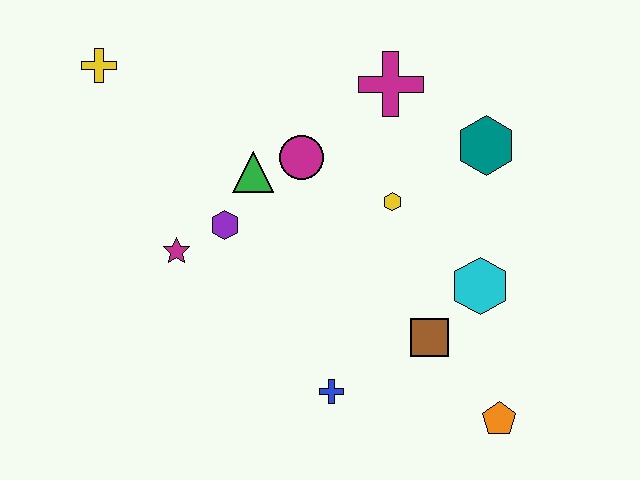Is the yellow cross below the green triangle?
No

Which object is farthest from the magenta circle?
The orange pentagon is farthest from the magenta circle.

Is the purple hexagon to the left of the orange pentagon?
Yes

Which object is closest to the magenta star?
The purple hexagon is closest to the magenta star.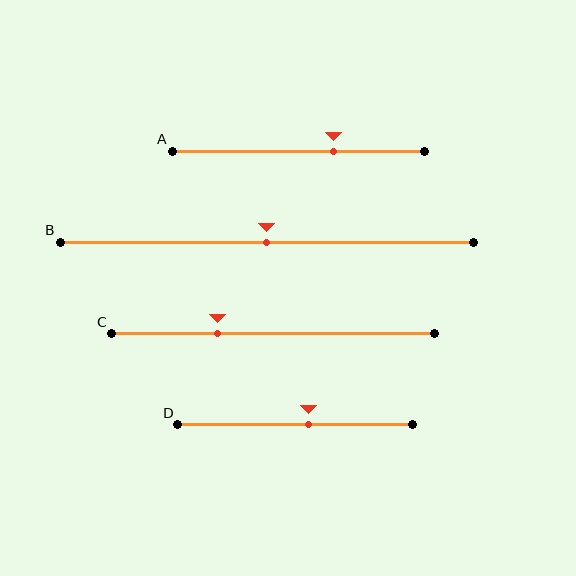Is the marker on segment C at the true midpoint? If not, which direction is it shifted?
No, the marker on segment C is shifted to the left by about 17% of the segment length.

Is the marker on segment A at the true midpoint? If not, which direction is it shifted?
No, the marker on segment A is shifted to the right by about 14% of the segment length.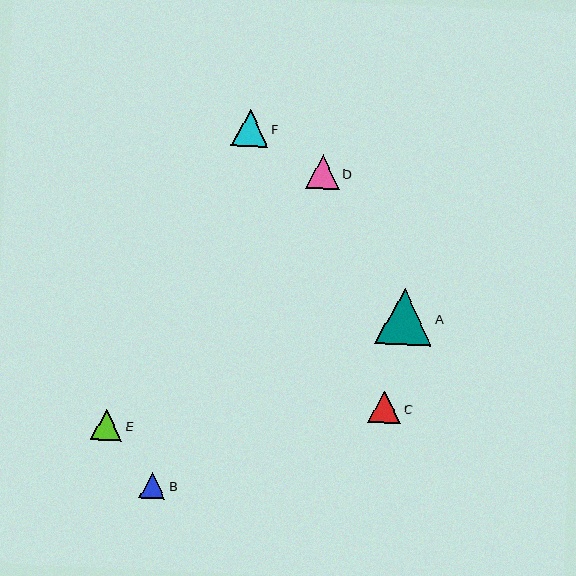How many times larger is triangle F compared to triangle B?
Triangle F is approximately 1.4 times the size of triangle B.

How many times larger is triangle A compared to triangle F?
Triangle A is approximately 1.6 times the size of triangle F.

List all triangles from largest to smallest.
From largest to smallest: A, F, D, C, E, B.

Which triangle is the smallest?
Triangle B is the smallest with a size of approximately 26 pixels.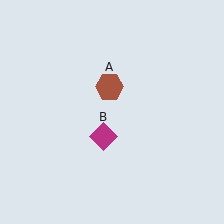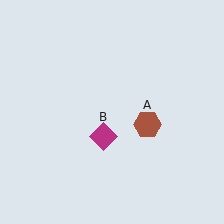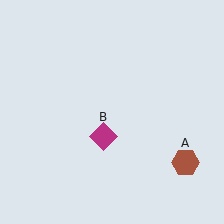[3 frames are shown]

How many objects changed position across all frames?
1 object changed position: brown hexagon (object A).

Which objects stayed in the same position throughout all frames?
Magenta diamond (object B) remained stationary.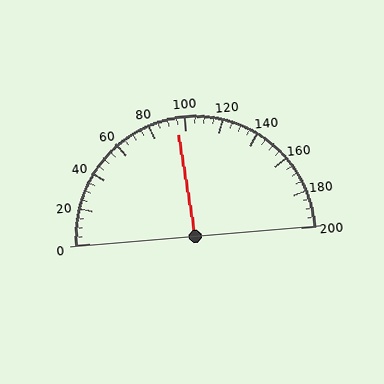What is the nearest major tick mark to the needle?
The nearest major tick mark is 100.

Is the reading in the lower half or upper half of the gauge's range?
The reading is in the lower half of the range (0 to 200).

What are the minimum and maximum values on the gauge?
The gauge ranges from 0 to 200.